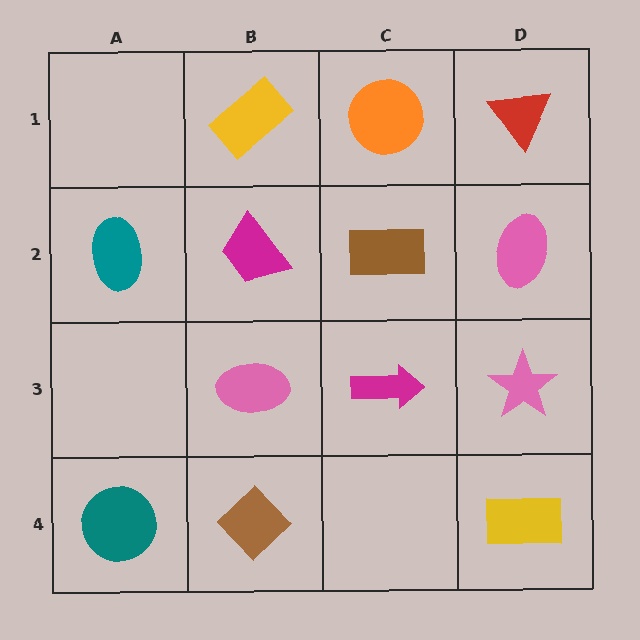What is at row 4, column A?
A teal circle.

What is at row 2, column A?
A teal ellipse.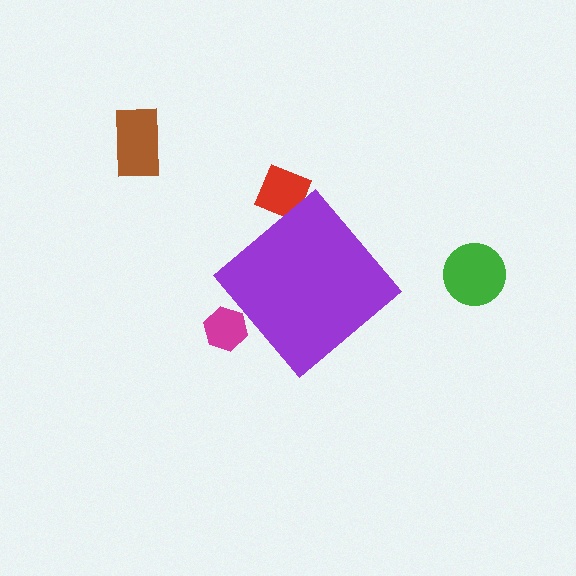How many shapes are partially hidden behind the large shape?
2 shapes are partially hidden.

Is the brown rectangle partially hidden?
No, the brown rectangle is fully visible.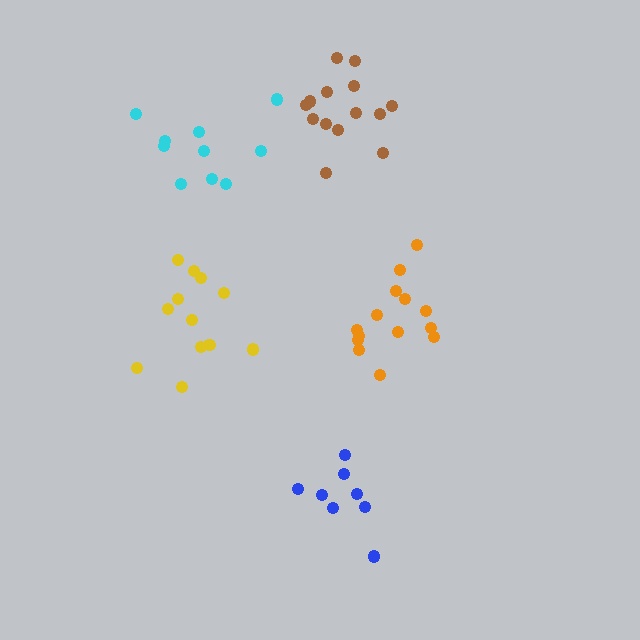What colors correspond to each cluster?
The clusters are colored: blue, brown, cyan, yellow, orange.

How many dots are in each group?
Group 1: 8 dots, Group 2: 14 dots, Group 3: 10 dots, Group 4: 12 dots, Group 5: 14 dots (58 total).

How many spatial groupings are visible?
There are 5 spatial groupings.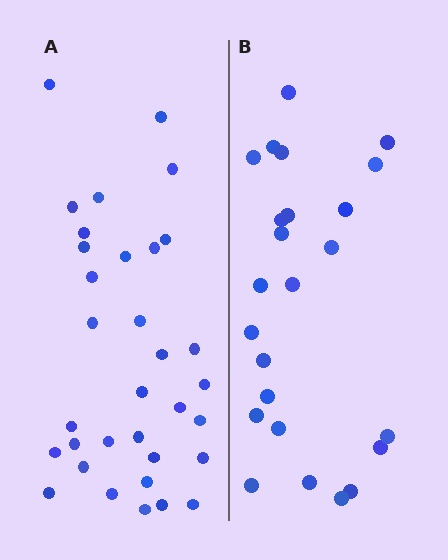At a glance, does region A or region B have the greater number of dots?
Region A (the left region) has more dots.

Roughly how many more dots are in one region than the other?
Region A has roughly 8 or so more dots than region B.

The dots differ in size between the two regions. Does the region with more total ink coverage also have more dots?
No. Region B has more total ink coverage because its dots are larger, but region A actually contains more individual dots. Total area can be misleading — the number of items is what matters here.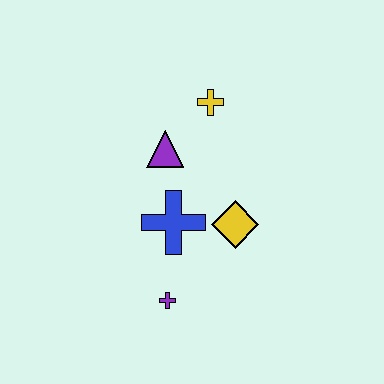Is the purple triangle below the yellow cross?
Yes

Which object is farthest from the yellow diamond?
The yellow cross is farthest from the yellow diamond.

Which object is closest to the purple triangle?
The yellow cross is closest to the purple triangle.